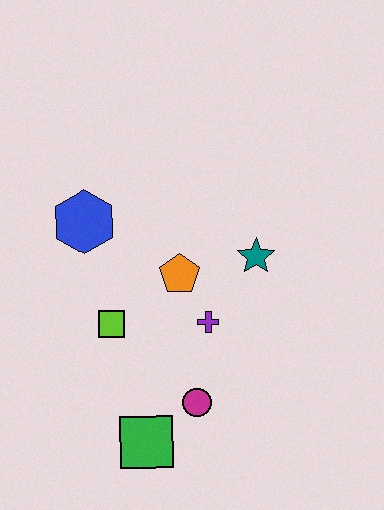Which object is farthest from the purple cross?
The blue hexagon is farthest from the purple cross.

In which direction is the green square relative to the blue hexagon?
The green square is below the blue hexagon.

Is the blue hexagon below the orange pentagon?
No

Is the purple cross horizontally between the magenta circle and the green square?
No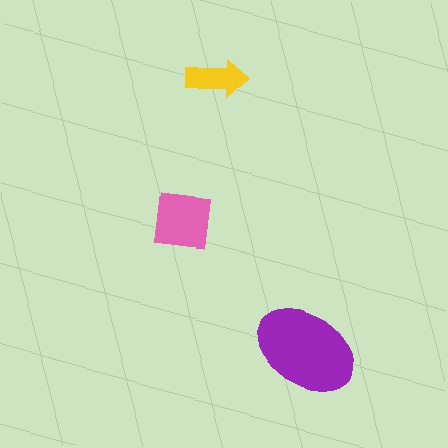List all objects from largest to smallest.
The purple ellipse, the pink square, the yellow arrow.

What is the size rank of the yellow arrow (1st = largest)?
3rd.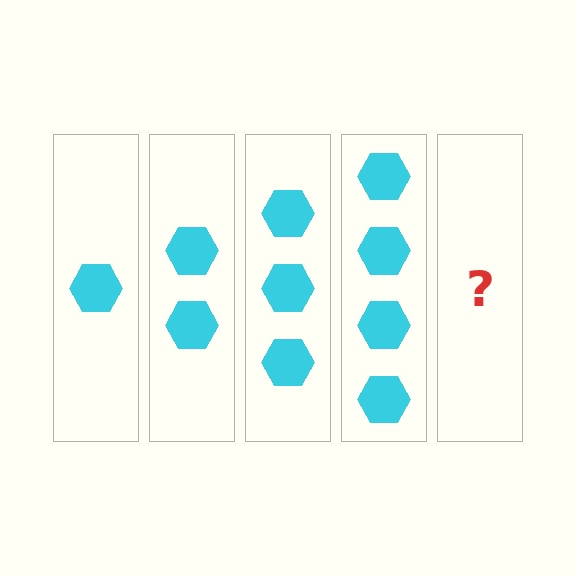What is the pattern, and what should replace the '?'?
The pattern is that each step adds one more hexagon. The '?' should be 5 hexagons.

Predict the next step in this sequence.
The next step is 5 hexagons.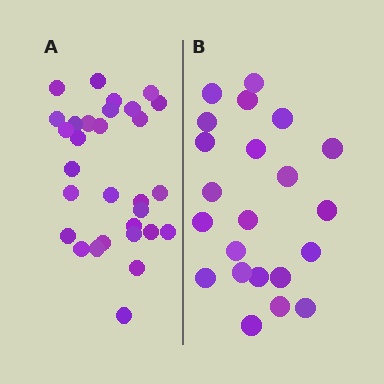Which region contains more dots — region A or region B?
Region A (the left region) has more dots.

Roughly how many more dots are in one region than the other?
Region A has roughly 8 or so more dots than region B.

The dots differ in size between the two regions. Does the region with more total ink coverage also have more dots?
No. Region B has more total ink coverage because its dots are larger, but region A actually contains more individual dots. Total area can be misleading — the number of items is what matters here.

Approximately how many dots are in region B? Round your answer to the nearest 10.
About 20 dots. (The exact count is 22, which rounds to 20.)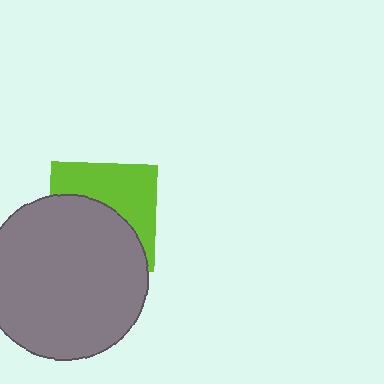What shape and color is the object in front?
The object in front is a gray circle.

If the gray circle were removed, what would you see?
You would see the complete lime square.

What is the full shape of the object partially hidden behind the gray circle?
The partially hidden object is a lime square.